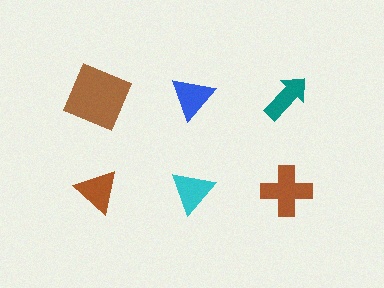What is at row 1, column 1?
A brown square.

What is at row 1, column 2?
A blue triangle.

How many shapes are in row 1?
3 shapes.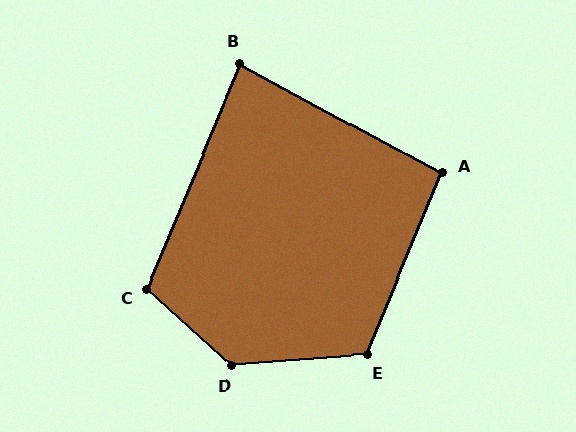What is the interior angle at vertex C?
Approximately 109 degrees (obtuse).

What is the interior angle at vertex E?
Approximately 117 degrees (obtuse).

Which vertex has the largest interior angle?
D, at approximately 134 degrees.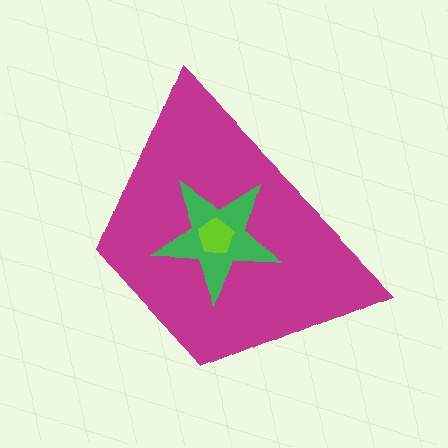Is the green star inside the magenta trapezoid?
Yes.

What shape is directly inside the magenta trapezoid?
The green star.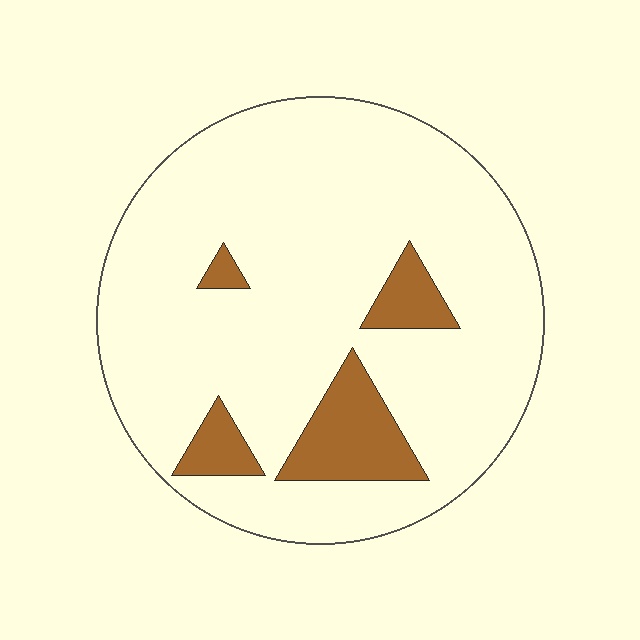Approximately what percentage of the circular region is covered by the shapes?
Approximately 15%.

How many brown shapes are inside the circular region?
4.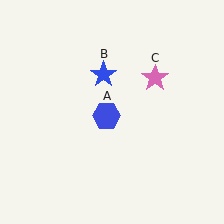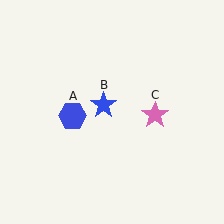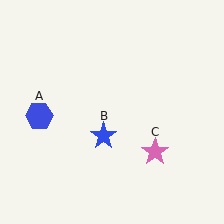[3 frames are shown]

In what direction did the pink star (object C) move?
The pink star (object C) moved down.